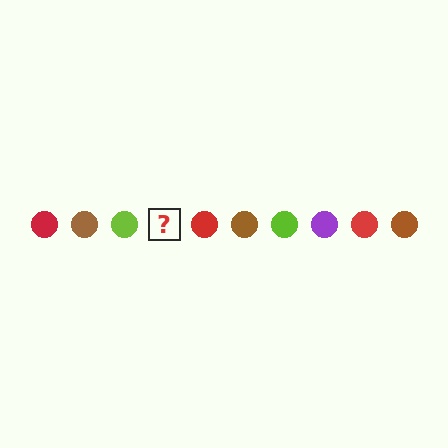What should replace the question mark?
The question mark should be replaced with a purple circle.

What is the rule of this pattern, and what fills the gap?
The rule is that the pattern cycles through red, brown, lime, purple circles. The gap should be filled with a purple circle.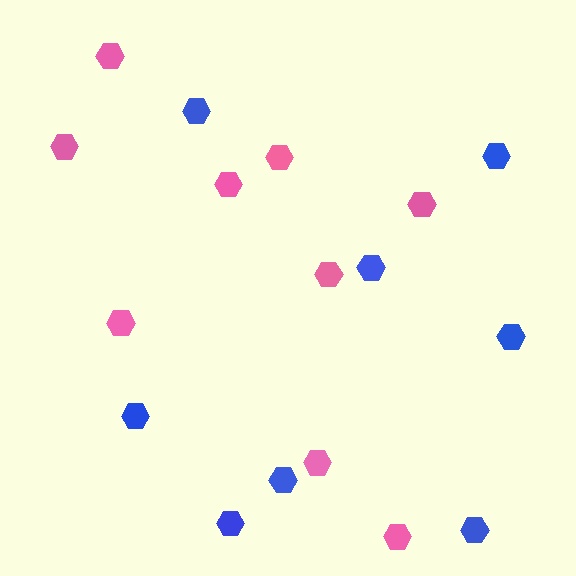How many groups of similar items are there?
There are 2 groups: one group of pink hexagons (9) and one group of blue hexagons (8).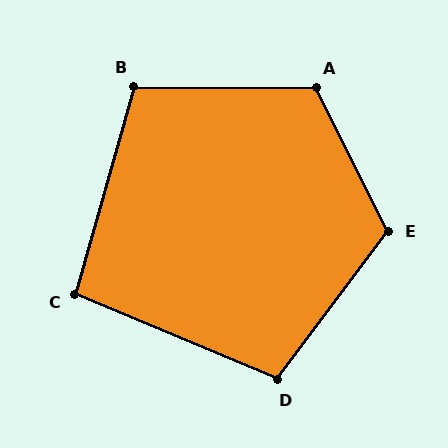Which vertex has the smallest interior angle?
C, at approximately 97 degrees.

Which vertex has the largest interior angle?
A, at approximately 117 degrees.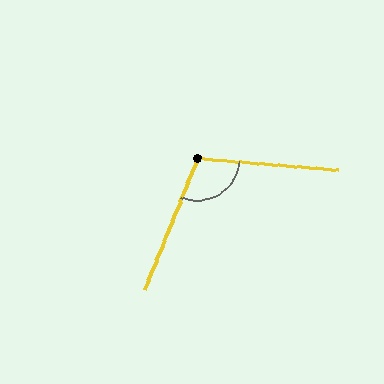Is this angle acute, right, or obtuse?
It is obtuse.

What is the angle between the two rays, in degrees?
Approximately 108 degrees.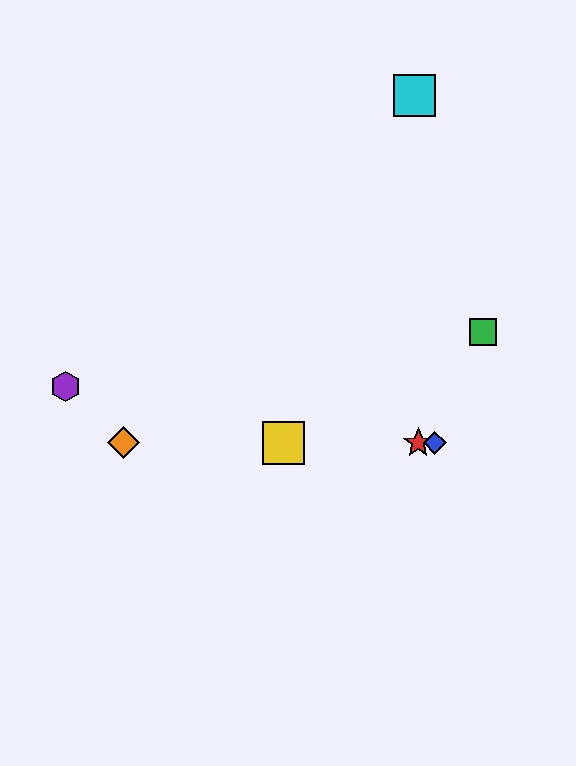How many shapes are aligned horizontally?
4 shapes (the red star, the blue diamond, the yellow square, the orange diamond) are aligned horizontally.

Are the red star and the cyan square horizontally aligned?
No, the red star is at y≈443 and the cyan square is at y≈95.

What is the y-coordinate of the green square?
The green square is at y≈332.